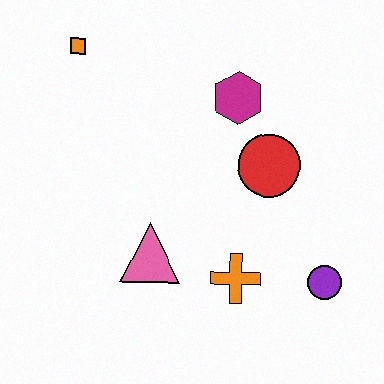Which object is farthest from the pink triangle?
The orange square is farthest from the pink triangle.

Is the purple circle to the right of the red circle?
Yes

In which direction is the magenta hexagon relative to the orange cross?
The magenta hexagon is above the orange cross.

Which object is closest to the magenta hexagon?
The red circle is closest to the magenta hexagon.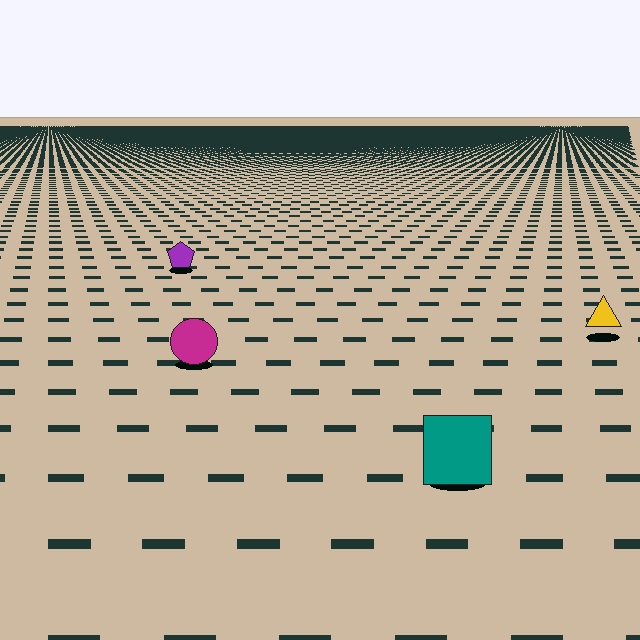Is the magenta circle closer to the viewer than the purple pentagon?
Yes. The magenta circle is closer — you can tell from the texture gradient: the ground texture is coarser near it.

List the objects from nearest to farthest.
From nearest to farthest: the teal square, the magenta circle, the yellow triangle, the purple pentagon.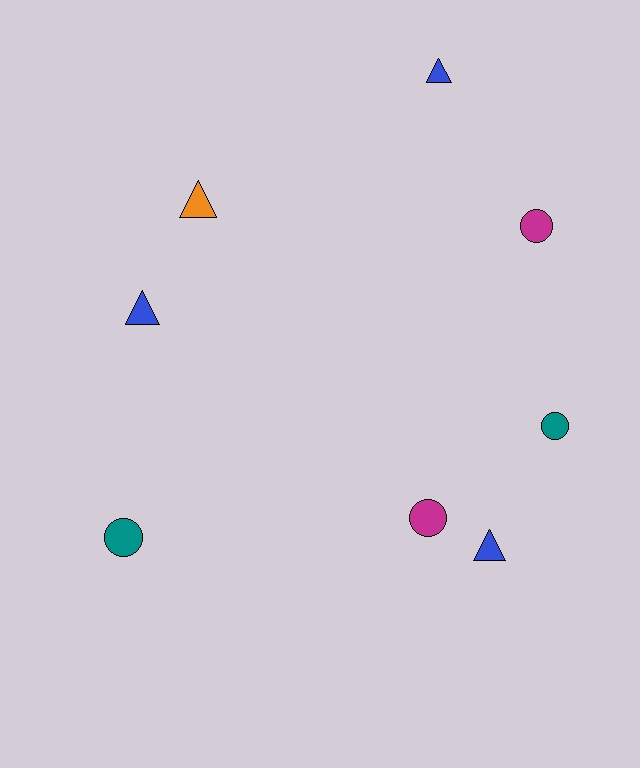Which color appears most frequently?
Blue, with 3 objects.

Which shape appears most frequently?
Triangle, with 4 objects.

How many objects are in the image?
There are 8 objects.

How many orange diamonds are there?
There are no orange diamonds.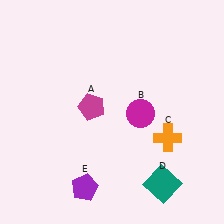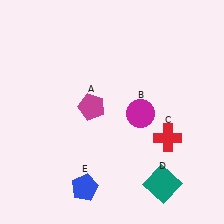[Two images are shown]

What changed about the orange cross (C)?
In Image 1, C is orange. In Image 2, it changed to red.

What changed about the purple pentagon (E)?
In Image 1, E is purple. In Image 2, it changed to blue.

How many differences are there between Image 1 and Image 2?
There are 2 differences between the two images.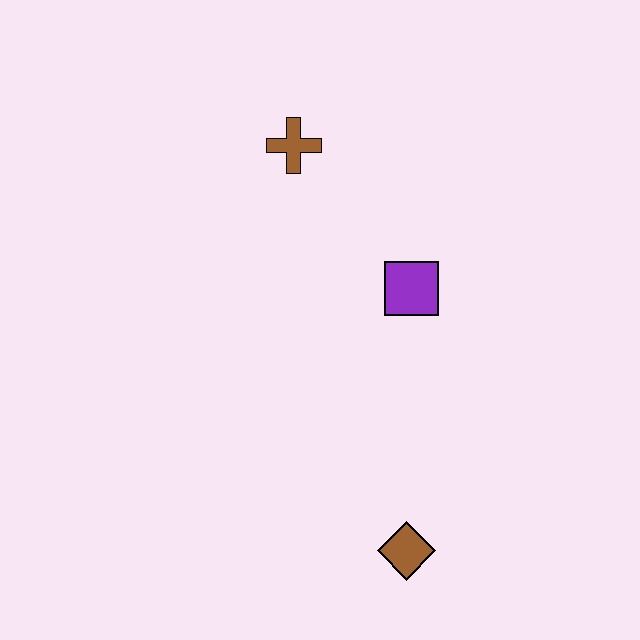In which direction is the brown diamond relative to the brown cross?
The brown diamond is below the brown cross.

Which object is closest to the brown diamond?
The purple square is closest to the brown diamond.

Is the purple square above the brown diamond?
Yes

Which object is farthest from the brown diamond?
The brown cross is farthest from the brown diamond.